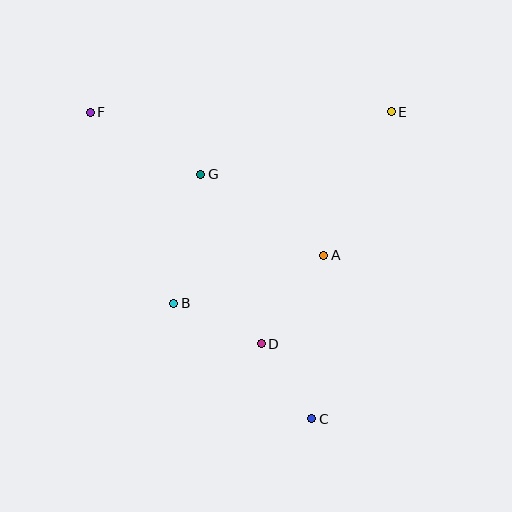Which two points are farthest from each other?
Points C and F are farthest from each other.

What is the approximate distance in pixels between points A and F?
The distance between A and F is approximately 274 pixels.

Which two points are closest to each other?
Points C and D are closest to each other.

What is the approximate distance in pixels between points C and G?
The distance between C and G is approximately 268 pixels.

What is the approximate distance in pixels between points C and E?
The distance between C and E is approximately 317 pixels.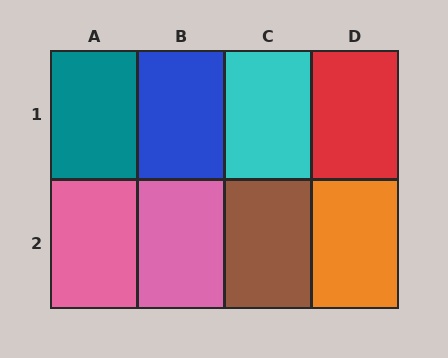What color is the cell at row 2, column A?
Pink.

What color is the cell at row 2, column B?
Pink.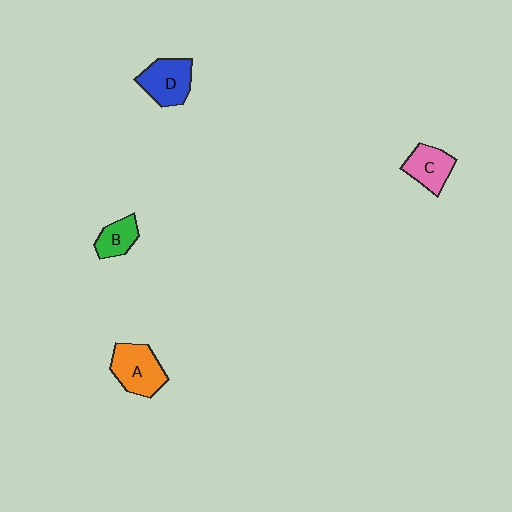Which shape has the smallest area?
Shape B (green).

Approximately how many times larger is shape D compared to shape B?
Approximately 1.5 times.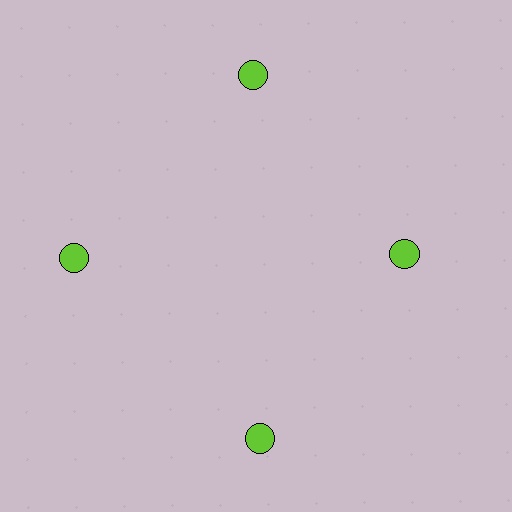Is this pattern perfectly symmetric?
No. The 4 lime circles are arranged in a ring, but one element near the 3 o'clock position is pulled inward toward the center, breaking the 4-fold rotational symmetry.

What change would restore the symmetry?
The symmetry would be restored by moving it outward, back onto the ring so that all 4 circles sit at equal angles and equal distance from the center.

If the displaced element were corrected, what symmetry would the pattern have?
It would have 4-fold rotational symmetry — the pattern would map onto itself every 90 degrees.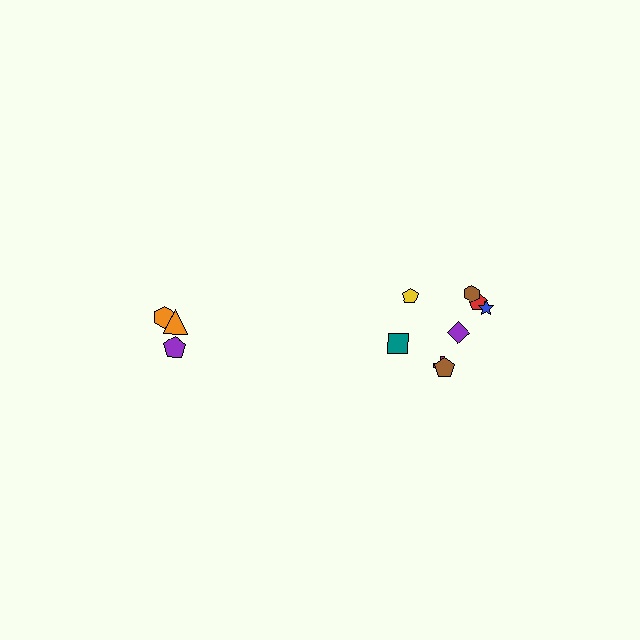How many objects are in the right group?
There are 8 objects.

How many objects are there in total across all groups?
There are 11 objects.